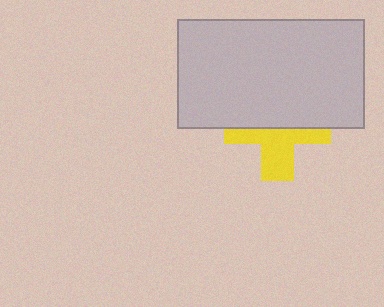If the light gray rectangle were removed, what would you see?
You would see the complete yellow cross.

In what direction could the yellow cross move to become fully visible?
The yellow cross could move down. That would shift it out from behind the light gray rectangle entirely.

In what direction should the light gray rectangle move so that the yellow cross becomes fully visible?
The light gray rectangle should move up. That is the shortest direction to clear the overlap and leave the yellow cross fully visible.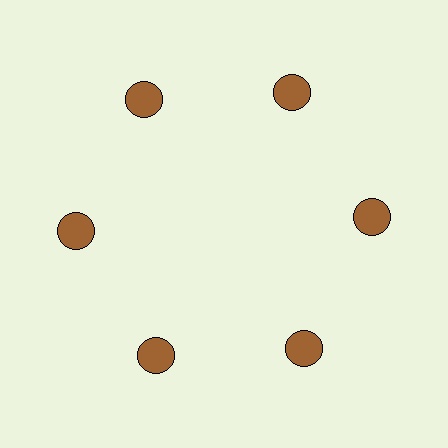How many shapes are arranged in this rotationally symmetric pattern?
There are 6 shapes, arranged in 6 groups of 1.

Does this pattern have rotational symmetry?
Yes, this pattern has 6-fold rotational symmetry. It looks the same after rotating 60 degrees around the center.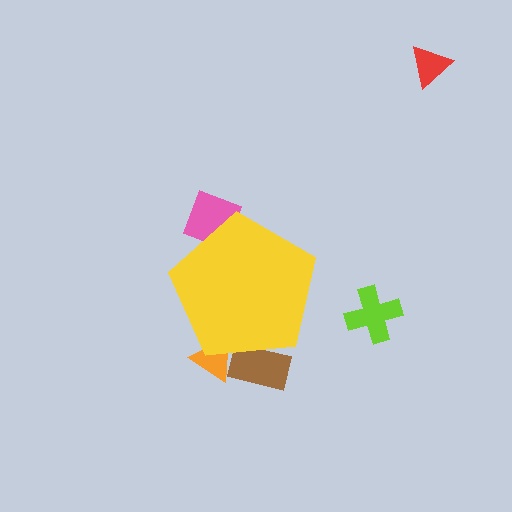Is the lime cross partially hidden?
No, the lime cross is fully visible.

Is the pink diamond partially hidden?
Yes, the pink diamond is partially hidden behind the yellow pentagon.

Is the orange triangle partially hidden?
Yes, the orange triangle is partially hidden behind the yellow pentagon.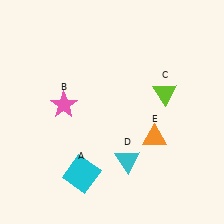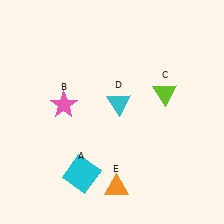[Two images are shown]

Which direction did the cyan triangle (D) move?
The cyan triangle (D) moved up.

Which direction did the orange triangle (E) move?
The orange triangle (E) moved down.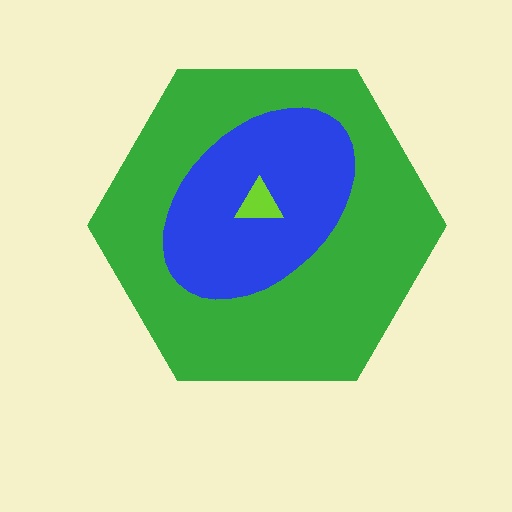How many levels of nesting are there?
3.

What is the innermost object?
The lime triangle.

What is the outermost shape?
The green hexagon.